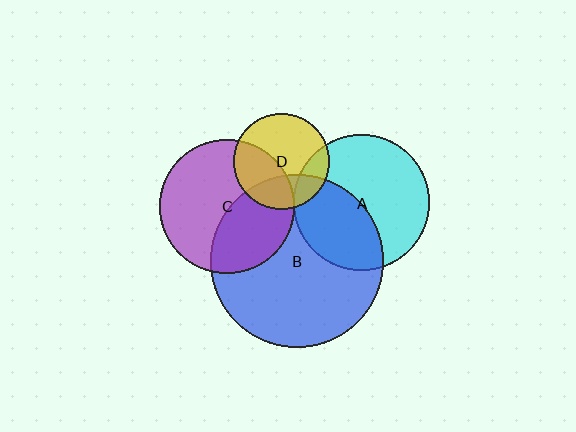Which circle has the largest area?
Circle B (blue).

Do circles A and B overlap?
Yes.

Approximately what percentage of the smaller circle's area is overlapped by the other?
Approximately 40%.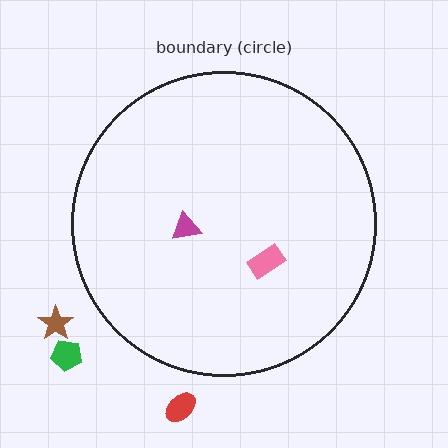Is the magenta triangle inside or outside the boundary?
Inside.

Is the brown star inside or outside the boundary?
Outside.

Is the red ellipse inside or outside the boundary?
Outside.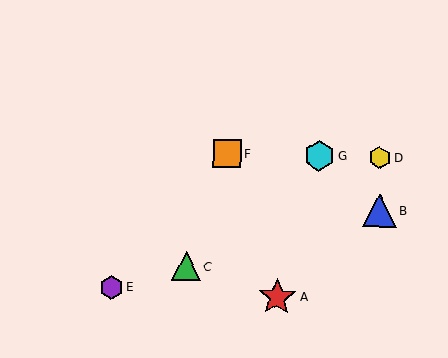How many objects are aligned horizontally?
3 objects (D, F, G) are aligned horizontally.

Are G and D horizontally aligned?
Yes, both are at y≈156.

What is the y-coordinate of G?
Object G is at y≈156.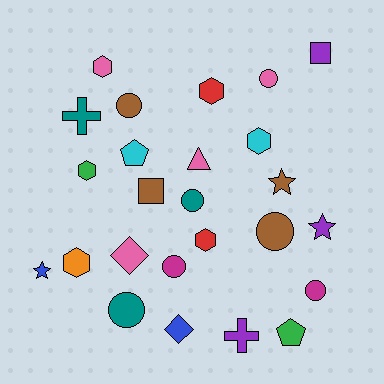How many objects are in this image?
There are 25 objects.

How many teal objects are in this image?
There are 3 teal objects.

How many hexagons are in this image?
There are 6 hexagons.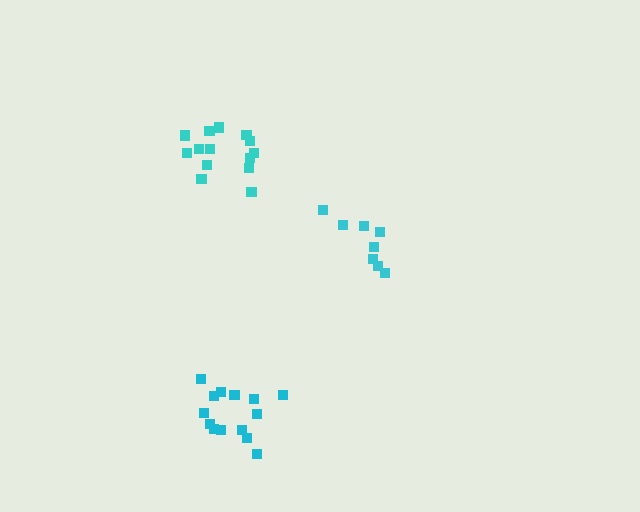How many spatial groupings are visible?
There are 3 spatial groupings.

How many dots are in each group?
Group 1: 14 dots, Group 2: 14 dots, Group 3: 8 dots (36 total).